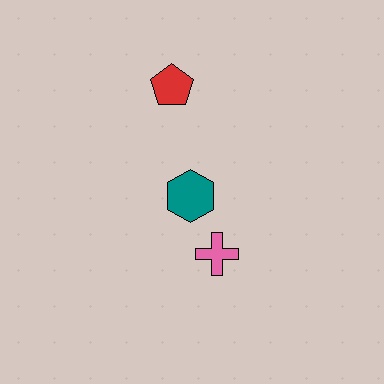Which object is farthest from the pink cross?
The red pentagon is farthest from the pink cross.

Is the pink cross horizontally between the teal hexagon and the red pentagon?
No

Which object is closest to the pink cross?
The teal hexagon is closest to the pink cross.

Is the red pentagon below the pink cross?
No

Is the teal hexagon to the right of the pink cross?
No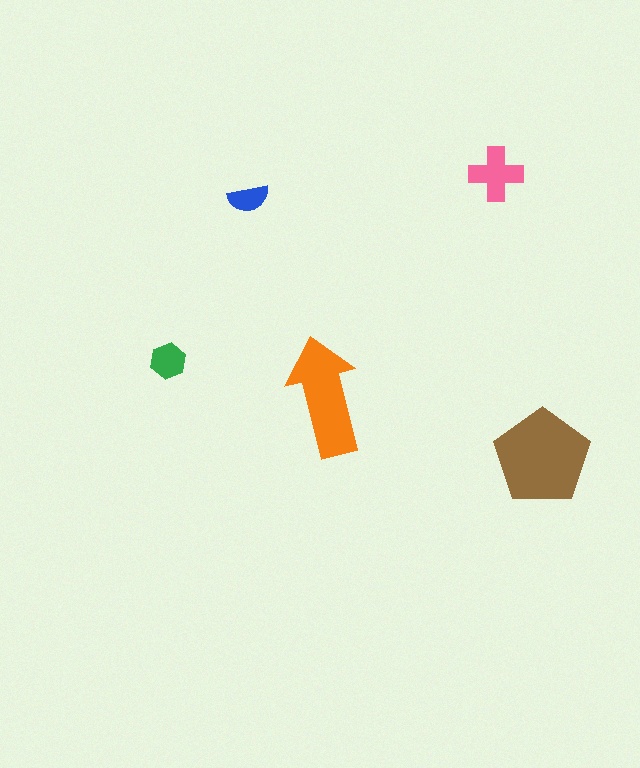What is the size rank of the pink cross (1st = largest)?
3rd.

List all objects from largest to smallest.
The brown pentagon, the orange arrow, the pink cross, the green hexagon, the blue semicircle.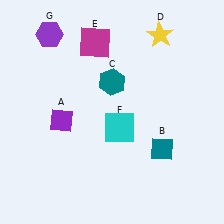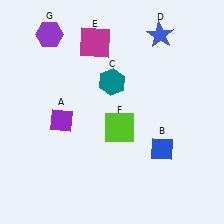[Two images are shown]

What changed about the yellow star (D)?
In Image 1, D is yellow. In Image 2, it changed to blue.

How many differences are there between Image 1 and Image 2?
There are 3 differences between the two images.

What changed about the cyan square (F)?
In Image 1, F is cyan. In Image 2, it changed to lime.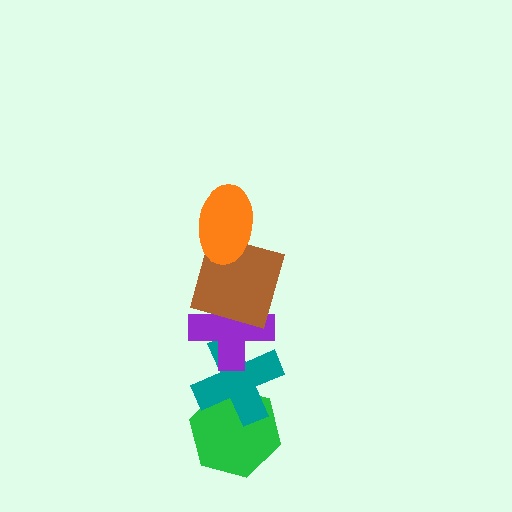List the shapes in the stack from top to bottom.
From top to bottom: the orange ellipse, the brown square, the purple cross, the teal cross, the green hexagon.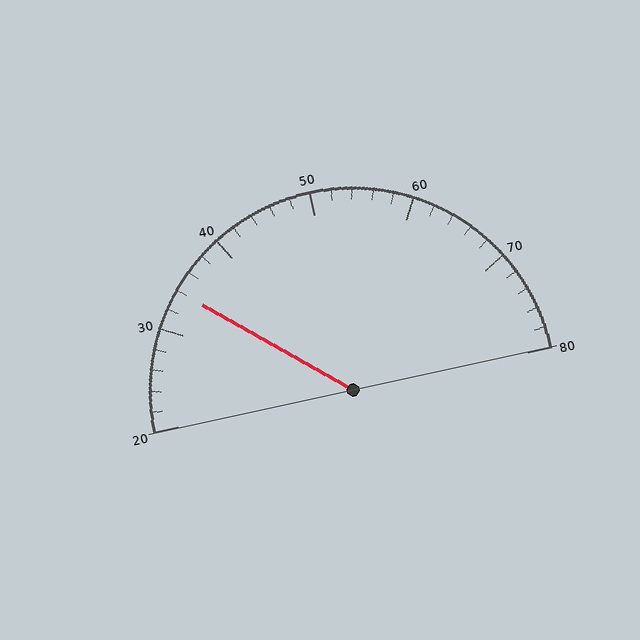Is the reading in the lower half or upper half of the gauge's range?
The reading is in the lower half of the range (20 to 80).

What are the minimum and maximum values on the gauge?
The gauge ranges from 20 to 80.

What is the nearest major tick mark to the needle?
The nearest major tick mark is 30.